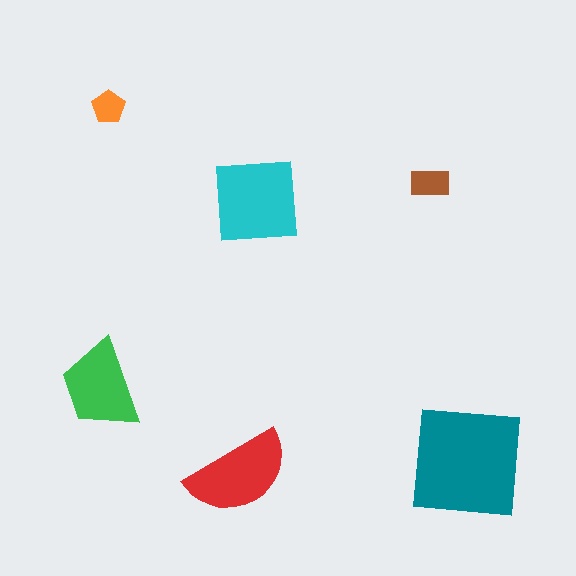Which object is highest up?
The orange pentagon is topmost.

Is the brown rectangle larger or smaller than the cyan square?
Smaller.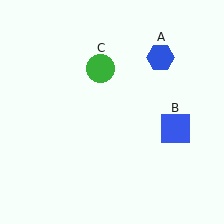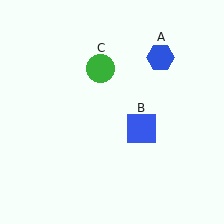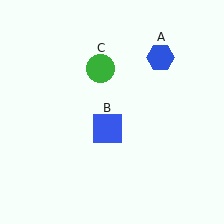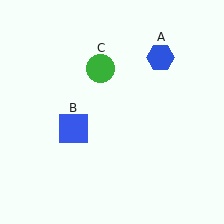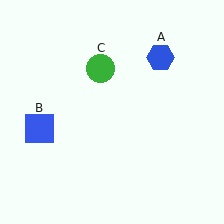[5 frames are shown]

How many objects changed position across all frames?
1 object changed position: blue square (object B).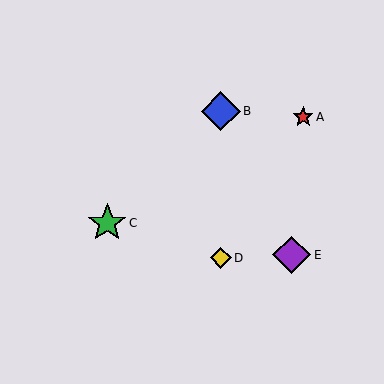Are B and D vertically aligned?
Yes, both are at x≈221.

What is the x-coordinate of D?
Object D is at x≈221.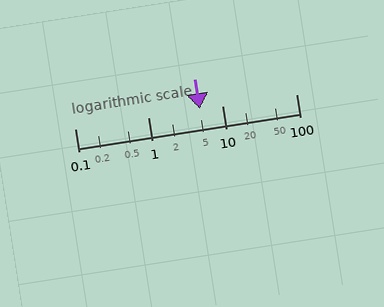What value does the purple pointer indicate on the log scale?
The pointer indicates approximately 5.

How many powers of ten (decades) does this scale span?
The scale spans 3 decades, from 0.1 to 100.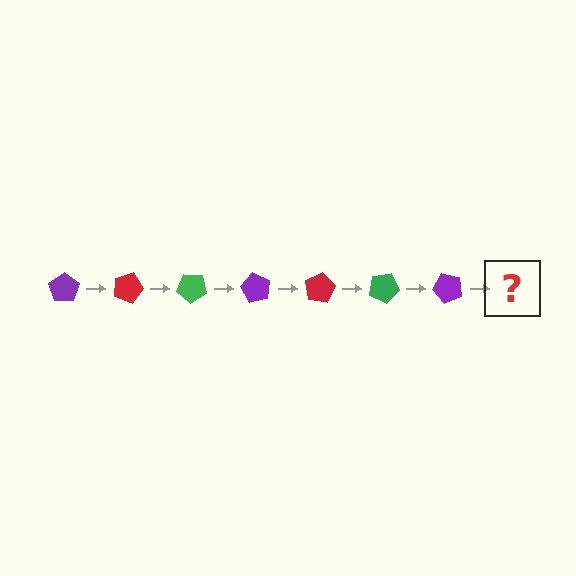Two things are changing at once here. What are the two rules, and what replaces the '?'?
The two rules are that it rotates 20 degrees each step and the color cycles through purple, red, and green. The '?' should be a red pentagon, rotated 140 degrees from the start.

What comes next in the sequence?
The next element should be a red pentagon, rotated 140 degrees from the start.